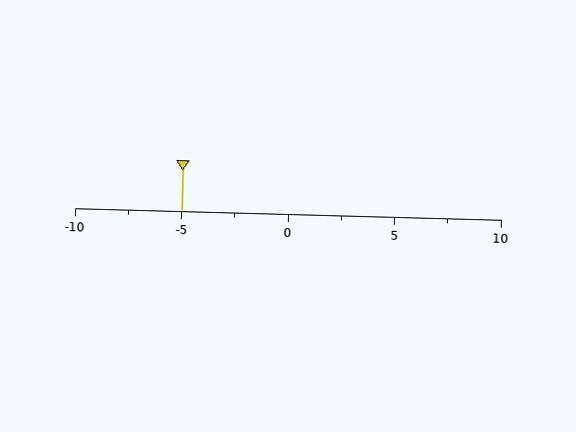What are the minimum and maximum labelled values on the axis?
The axis runs from -10 to 10.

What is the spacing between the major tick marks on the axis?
The major ticks are spaced 5 apart.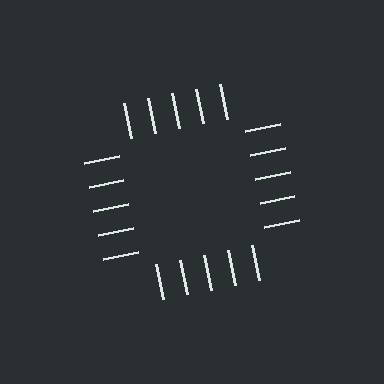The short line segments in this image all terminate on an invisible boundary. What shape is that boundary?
An illusory square — the line segments terminate on its edges but no continuous stroke is drawn.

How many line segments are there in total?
20 — 5 along each of the 4 edges.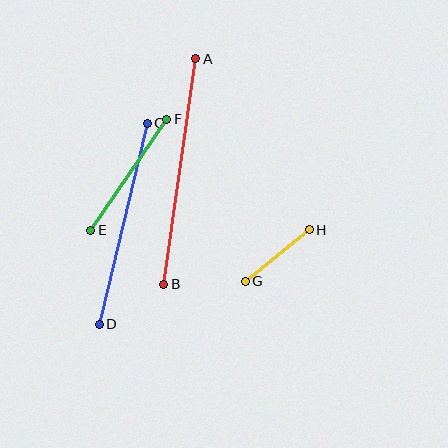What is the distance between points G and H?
The distance is approximately 82 pixels.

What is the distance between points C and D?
The distance is approximately 207 pixels.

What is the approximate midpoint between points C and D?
The midpoint is at approximately (123, 224) pixels.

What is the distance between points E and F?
The distance is approximately 134 pixels.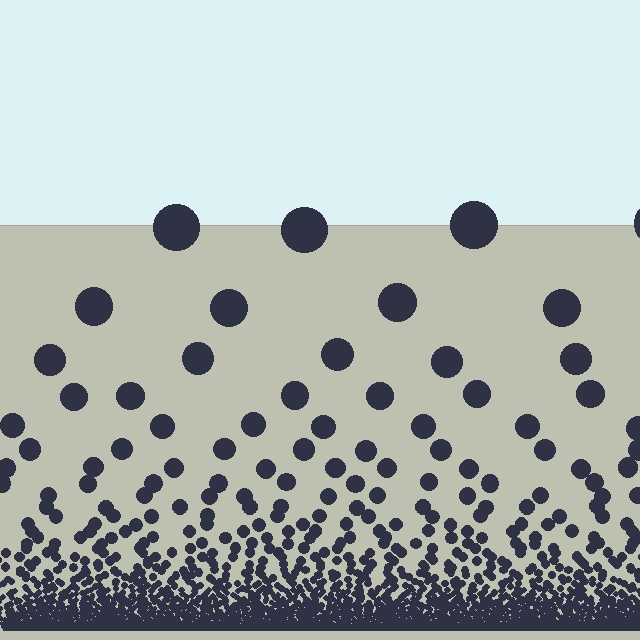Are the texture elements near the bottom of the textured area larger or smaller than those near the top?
Smaller. The gradient is inverted — elements near the bottom are smaller and denser.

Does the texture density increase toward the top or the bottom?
Density increases toward the bottom.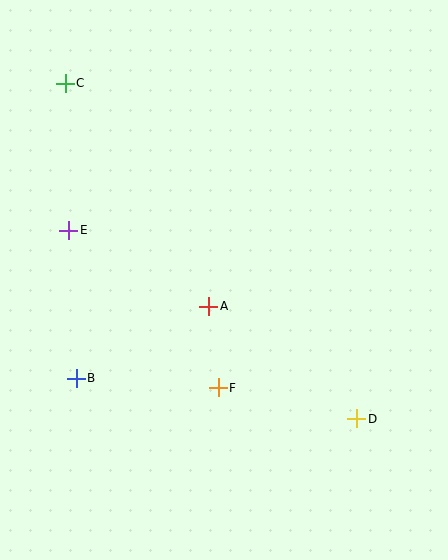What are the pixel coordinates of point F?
Point F is at (218, 388).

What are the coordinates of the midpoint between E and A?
The midpoint between E and A is at (139, 268).